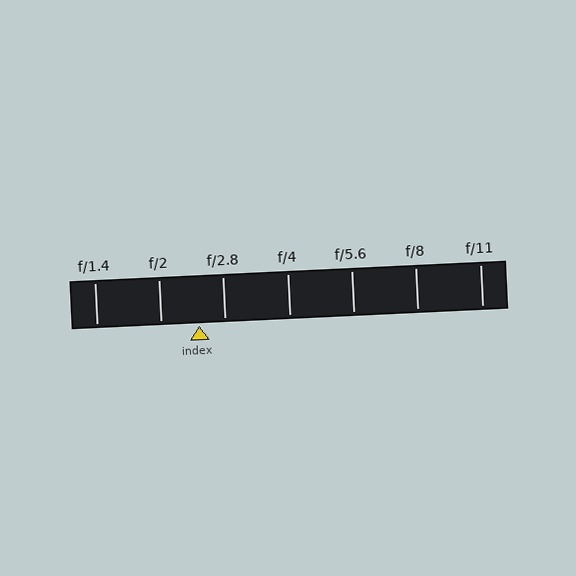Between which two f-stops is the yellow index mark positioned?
The index mark is between f/2 and f/2.8.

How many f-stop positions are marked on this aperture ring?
There are 7 f-stop positions marked.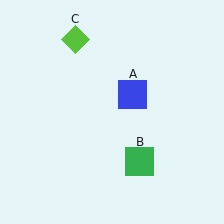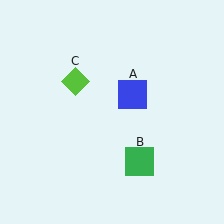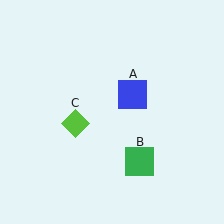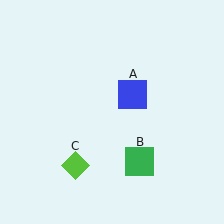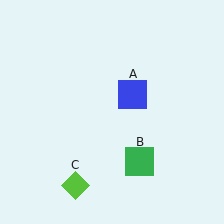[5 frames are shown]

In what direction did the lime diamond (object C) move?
The lime diamond (object C) moved down.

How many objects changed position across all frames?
1 object changed position: lime diamond (object C).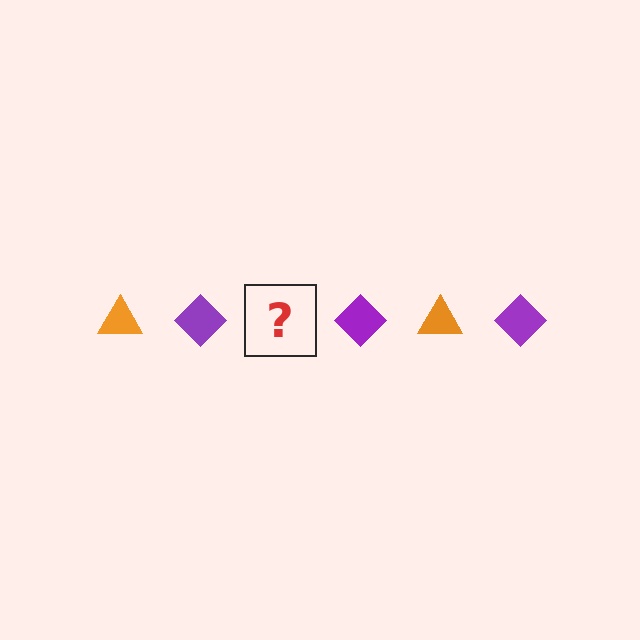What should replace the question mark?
The question mark should be replaced with an orange triangle.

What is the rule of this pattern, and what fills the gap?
The rule is that the pattern alternates between orange triangle and purple diamond. The gap should be filled with an orange triangle.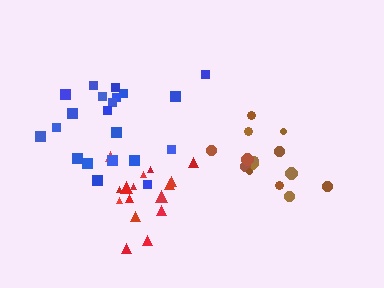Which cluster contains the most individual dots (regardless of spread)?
Blue (21).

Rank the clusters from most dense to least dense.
red, brown, blue.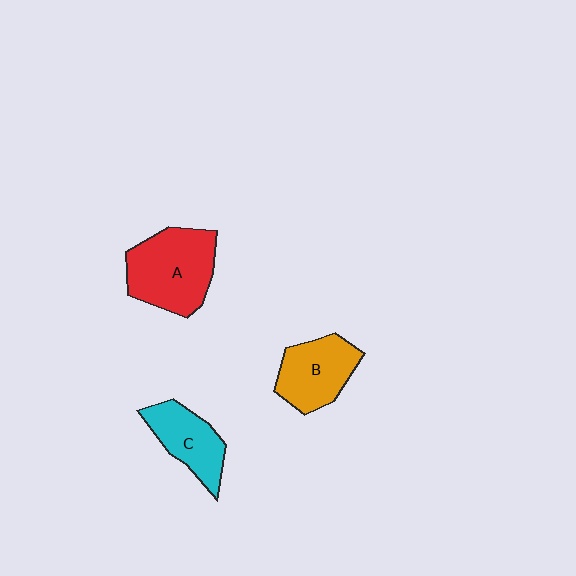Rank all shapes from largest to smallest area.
From largest to smallest: A (red), B (orange), C (cyan).